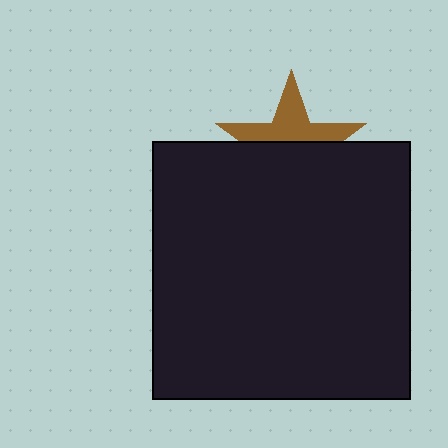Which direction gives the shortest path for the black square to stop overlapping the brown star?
Moving down gives the shortest separation.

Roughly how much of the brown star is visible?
About half of it is visible (roughly 45%).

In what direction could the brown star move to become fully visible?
The brown star could move up. That would shift it out from behind the black square entirely.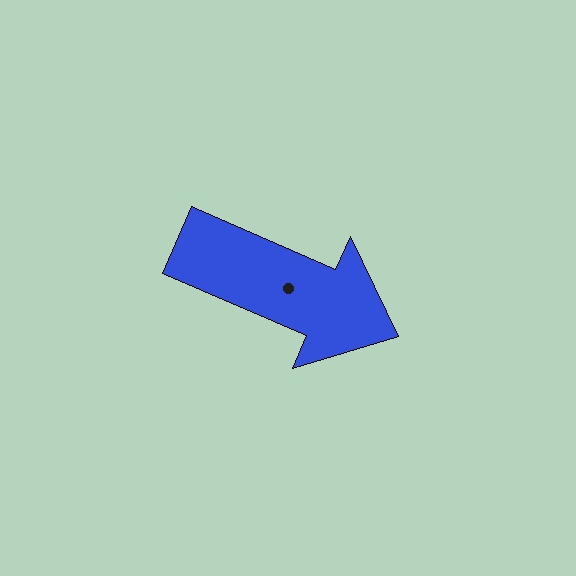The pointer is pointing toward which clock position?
Roughly 4 o'clock.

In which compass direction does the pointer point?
Southeast.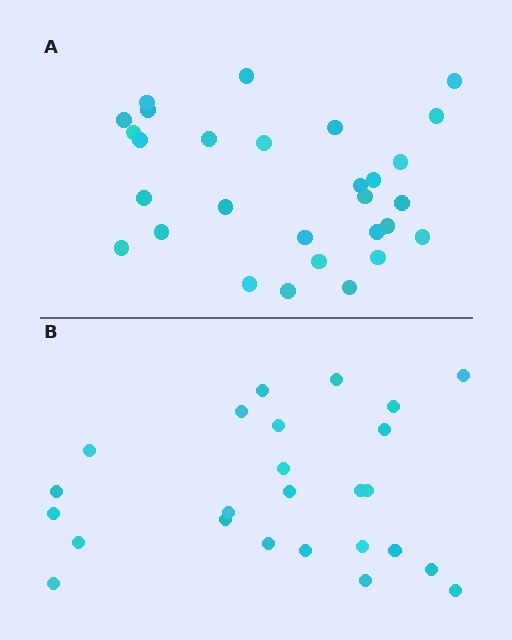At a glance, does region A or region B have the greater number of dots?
Region A (the top region) has more dots.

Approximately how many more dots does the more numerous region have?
Region A has about 4 more dots than region B.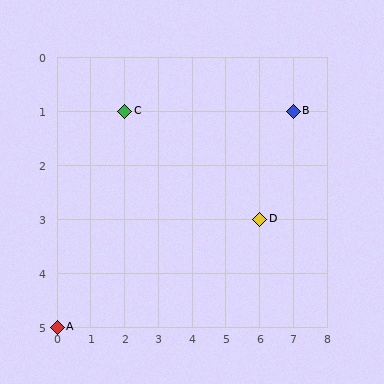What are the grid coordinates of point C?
Point C is at grid coordinates (2, 1).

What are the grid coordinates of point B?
Point B is at grid coordinates (7, 1).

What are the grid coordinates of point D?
Point D is at grid coordinates (6, 3).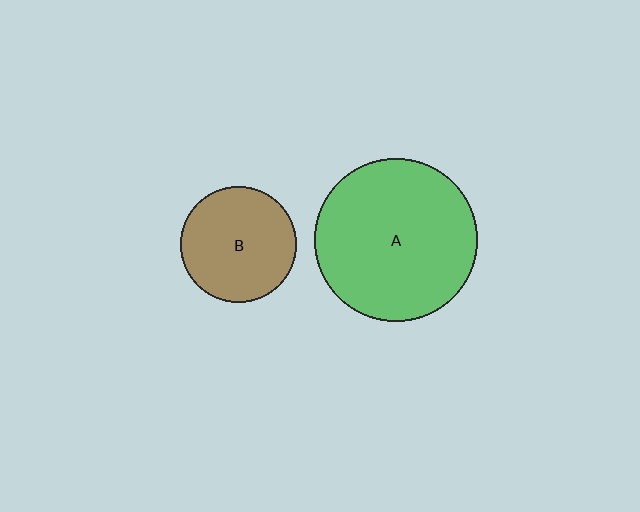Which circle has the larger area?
Circle A (green).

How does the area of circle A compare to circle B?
Approximately 2.0 times.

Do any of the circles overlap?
No, none of the circles overlap.